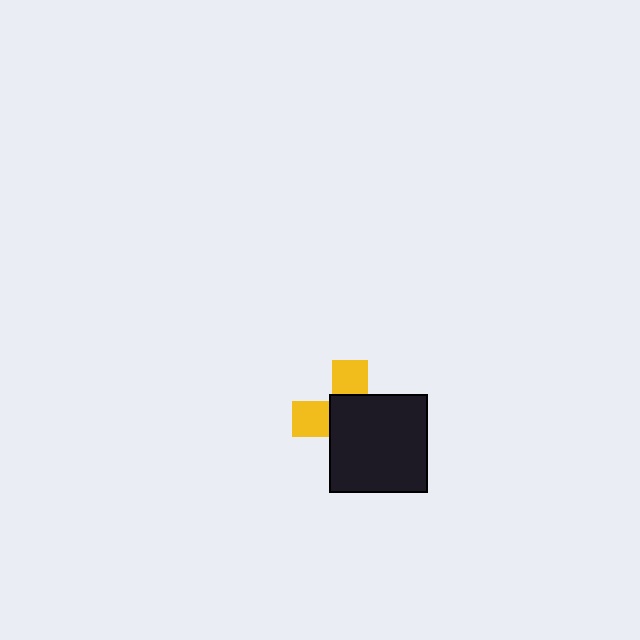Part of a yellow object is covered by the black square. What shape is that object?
It is a cross.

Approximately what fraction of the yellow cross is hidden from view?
Roughly 64% of the yellow cross is hidden behind the black square.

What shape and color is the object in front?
The object in front is a black square.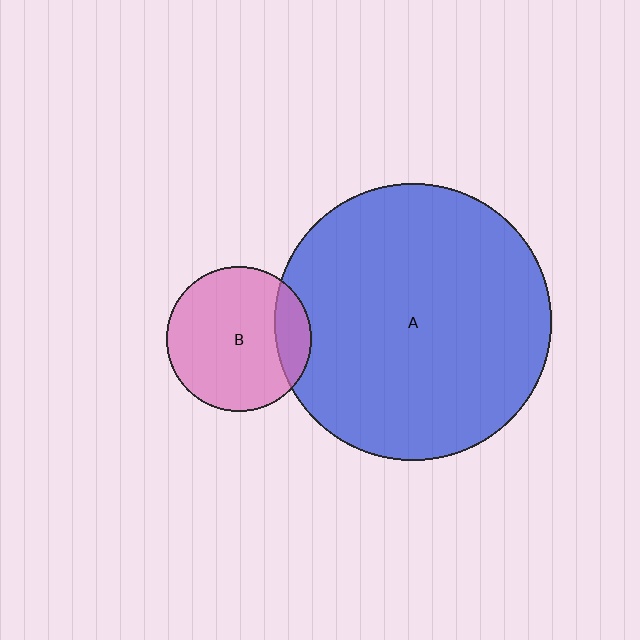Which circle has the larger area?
Circle A (blue).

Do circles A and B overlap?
Yes.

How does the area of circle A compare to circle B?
Approximately 3.6 times.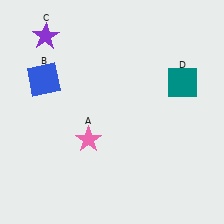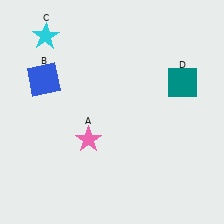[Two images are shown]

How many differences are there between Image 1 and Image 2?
There is 1 difference between the two images.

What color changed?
The star (C) changed from purple in Image 1 to cyan in Image 2.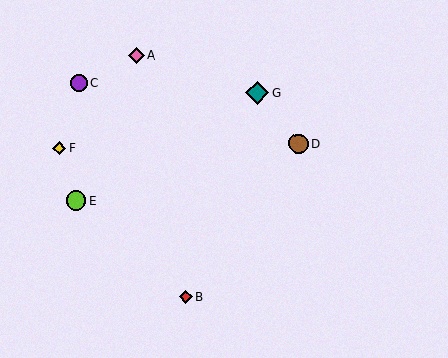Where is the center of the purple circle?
The center of the purple circle is at (78, 83).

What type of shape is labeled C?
Shape C is a purple circle.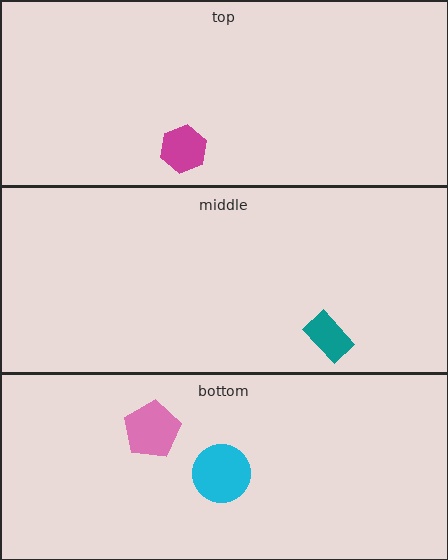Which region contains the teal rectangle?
The middle region.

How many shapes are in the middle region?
1.